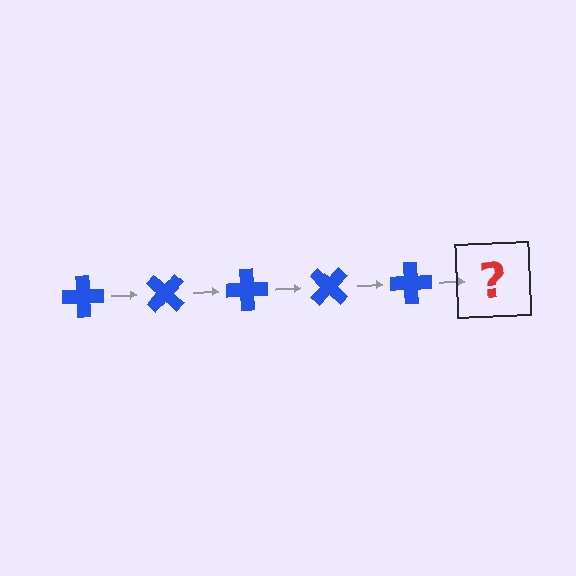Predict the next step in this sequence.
The next step is a blue cross rotated 225 degrees.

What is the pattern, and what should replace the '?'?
The pattern is that the cross rotates 45 degrees each step. The '?' should be a blue cross rotated 225 degrees.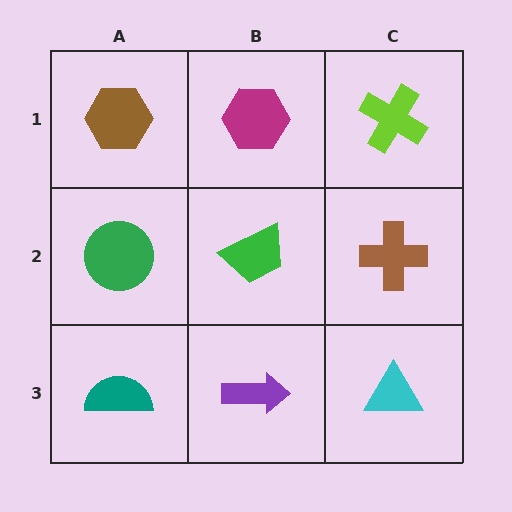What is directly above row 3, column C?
A brown cross.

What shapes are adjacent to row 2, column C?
A lime cross (row 1, column C), a cyan triangle (row 3, column C), a green trapezoid (row 2, column B).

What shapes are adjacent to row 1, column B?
A green trapezoid (row 2, column B), a brown hexagon (row 1, column A), a lime cross (row 1, column C).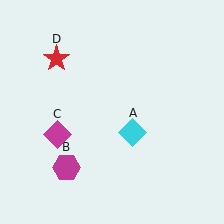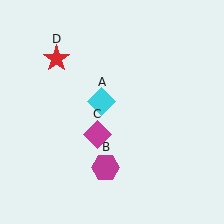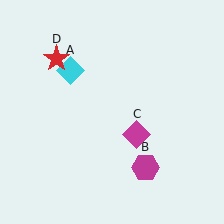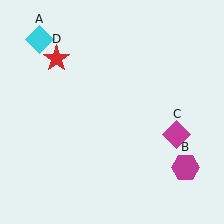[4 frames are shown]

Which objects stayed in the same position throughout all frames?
Red star (object D) remained stationary.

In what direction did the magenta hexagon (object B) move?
The magenta hexagon (object B) moved right.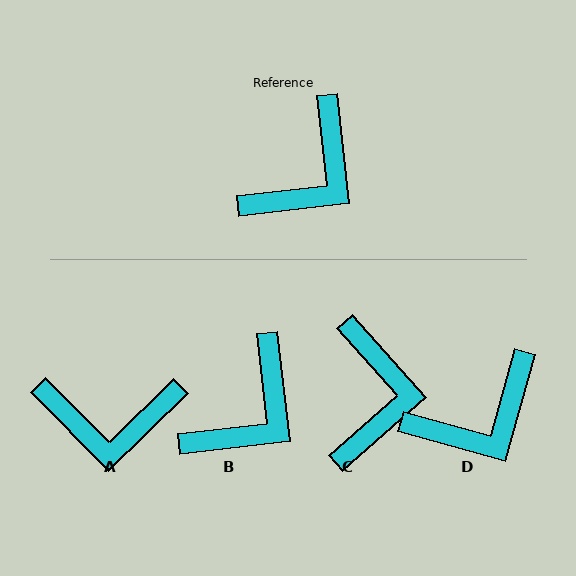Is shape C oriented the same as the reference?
No, it is off by about 35 degrees.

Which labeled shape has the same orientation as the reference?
B.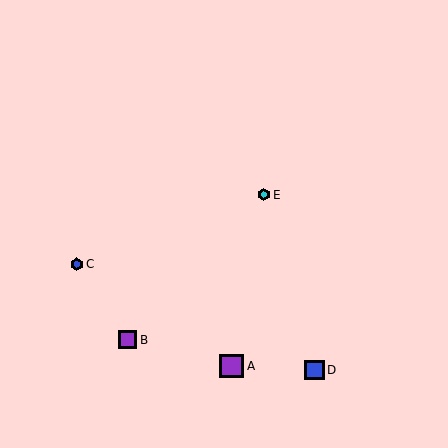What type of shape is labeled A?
Shape A is a purple square.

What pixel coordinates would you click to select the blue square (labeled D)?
Click at (315, 370) to select the blue square D.